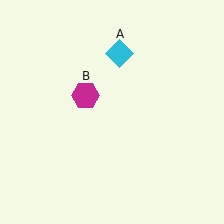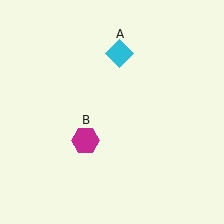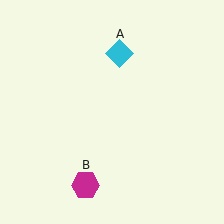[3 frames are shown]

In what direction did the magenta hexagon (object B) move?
The magenta hexagon (object B) moved down.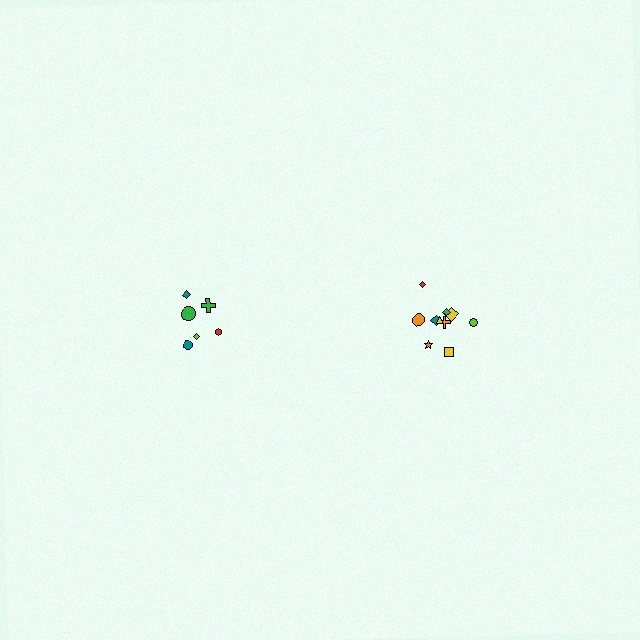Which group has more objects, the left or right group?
The right group.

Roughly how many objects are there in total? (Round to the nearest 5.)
Roughly 15 objects in total.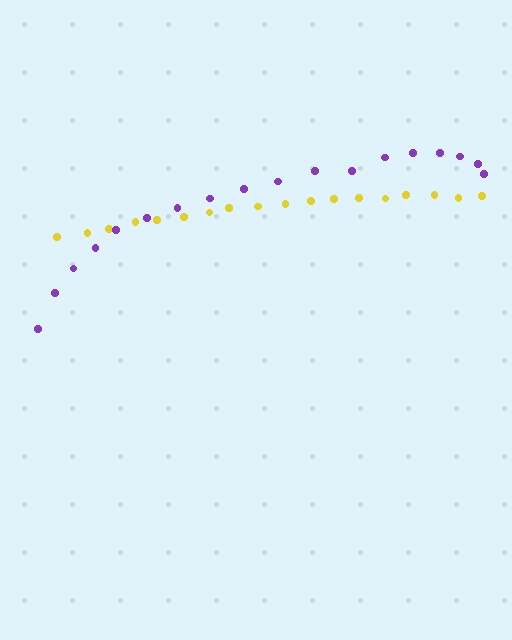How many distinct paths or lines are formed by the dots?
There are 2 distinct paths.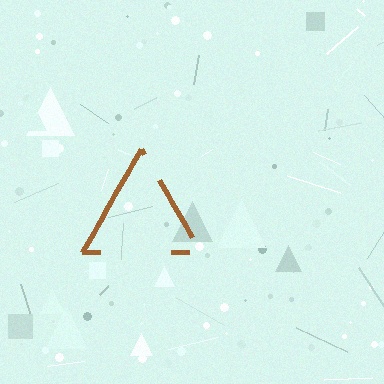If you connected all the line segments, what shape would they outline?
They would outline a triangle.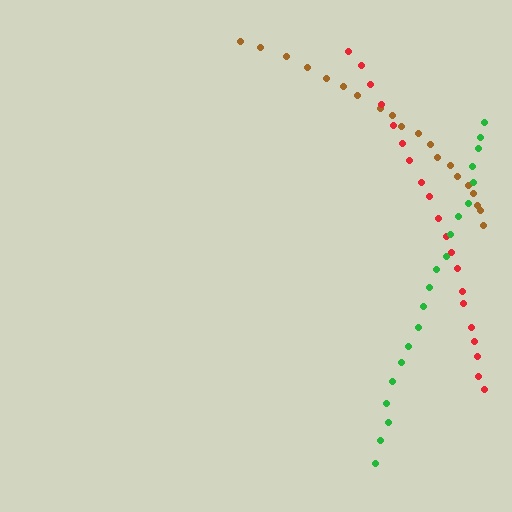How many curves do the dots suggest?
There are 3 distinct paths.